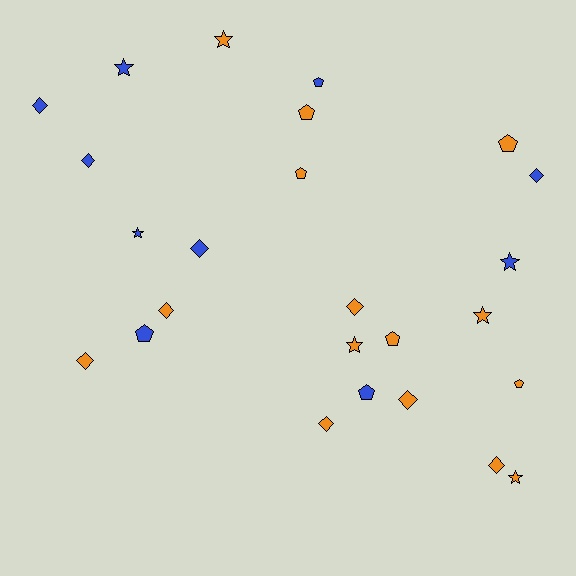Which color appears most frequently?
Orange, with 15 objects.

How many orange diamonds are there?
There are 6 orange diamonds.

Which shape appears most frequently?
Diamond, with 10 objects.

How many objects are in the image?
There are 25 objects.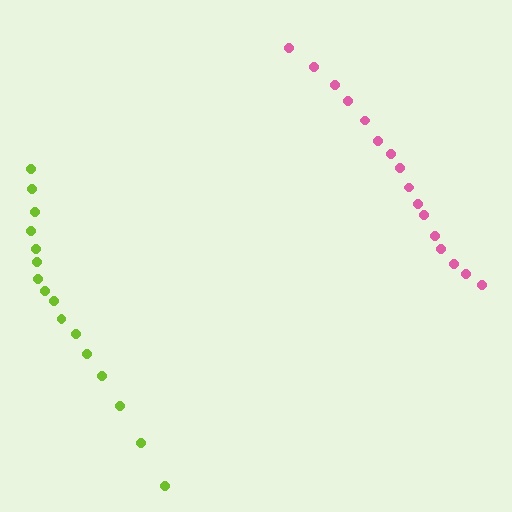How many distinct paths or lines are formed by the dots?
There are 2 distinct paths.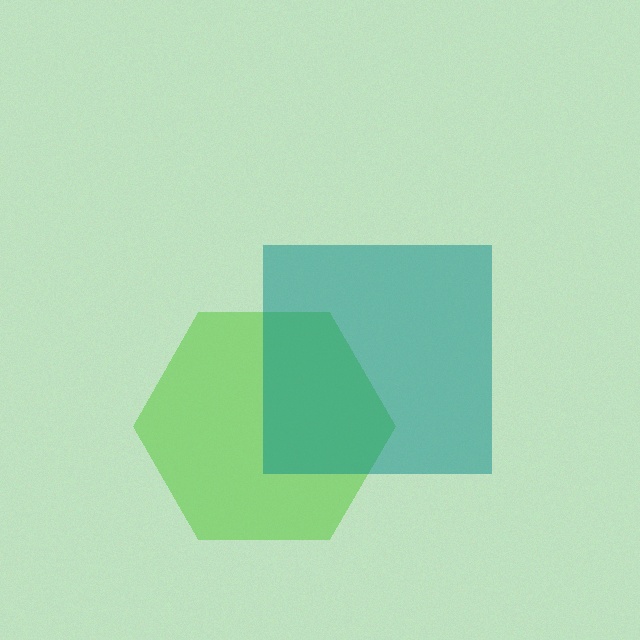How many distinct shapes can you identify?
There are 2 distinct shapes: a lime hexagon, a teal square.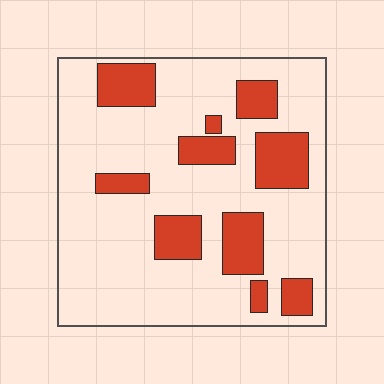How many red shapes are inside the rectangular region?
10.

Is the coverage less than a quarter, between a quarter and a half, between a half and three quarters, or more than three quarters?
Less than a quarter.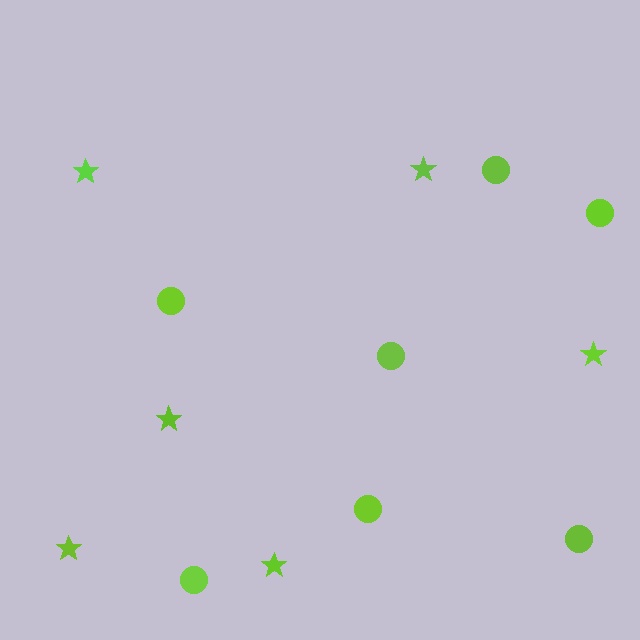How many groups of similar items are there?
There are 2 groups: one group of circles (7) and one group of stars (6).